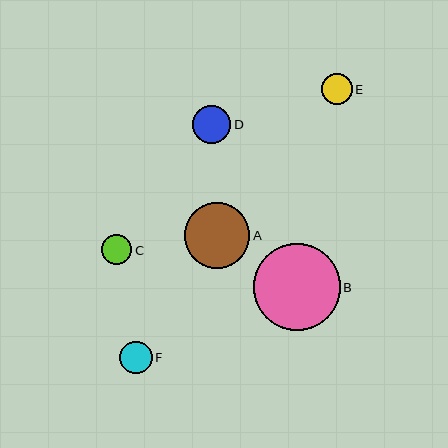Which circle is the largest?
Circle B is the largest with a size of approximately 87 pixels.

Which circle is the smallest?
Circle C is the smallest with a size of approximately 30 pixels.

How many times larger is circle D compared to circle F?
Circle D is approximately 1.2 times the size of circle F.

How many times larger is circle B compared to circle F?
Circle B is approximately 2.6 times the size of circle F.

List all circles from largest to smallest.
From largest to smallest: B, A, D, F, E, C.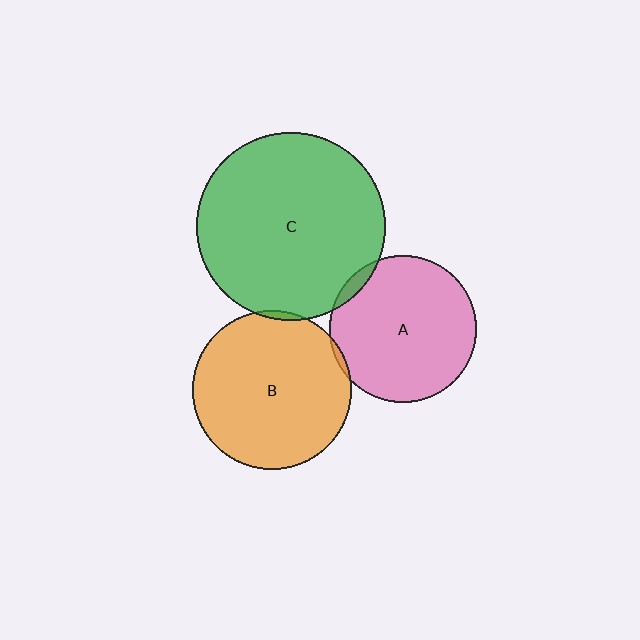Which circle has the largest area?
Circle C (green).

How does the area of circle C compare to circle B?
Approximately 1.4 times.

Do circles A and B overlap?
Yes.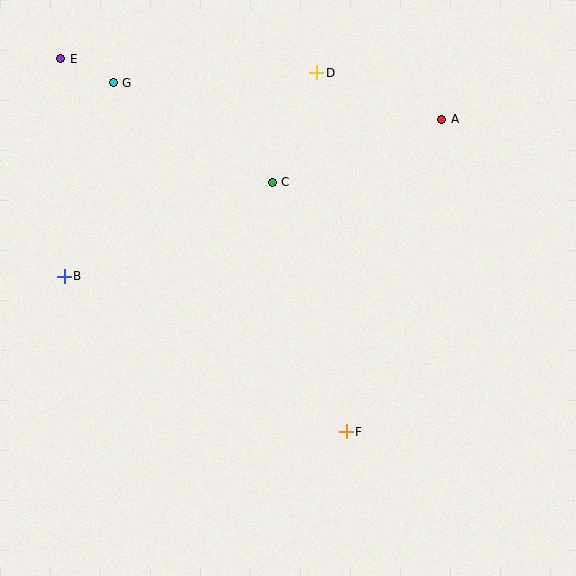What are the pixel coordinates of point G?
Point G is at (113, 83).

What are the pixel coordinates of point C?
Point C is at (272, 182).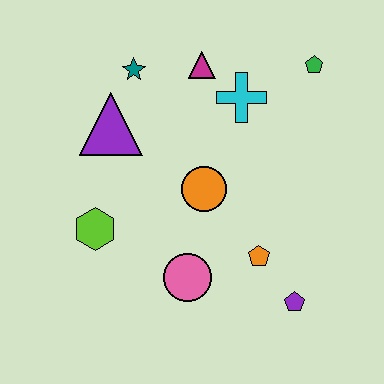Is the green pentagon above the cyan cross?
Yes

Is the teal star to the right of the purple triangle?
Yes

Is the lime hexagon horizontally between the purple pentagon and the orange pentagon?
No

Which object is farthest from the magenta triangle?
The purple pentagon is farthest from the magenta triangle.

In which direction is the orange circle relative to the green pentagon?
The orange circle is below the green pentagon.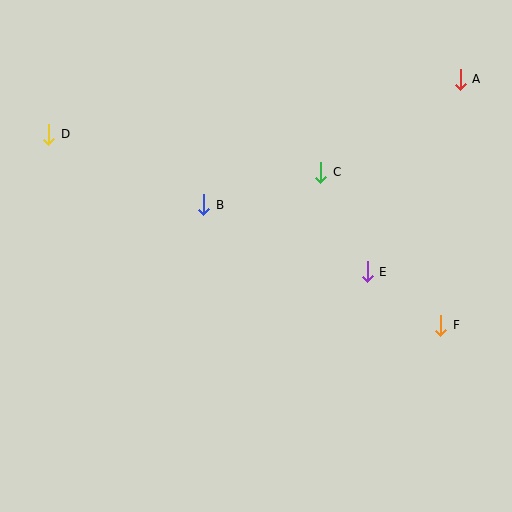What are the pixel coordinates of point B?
Point B is at (204, 205).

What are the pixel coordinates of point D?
Point D is at (49, 134).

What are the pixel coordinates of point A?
Point A is at (460, 79).